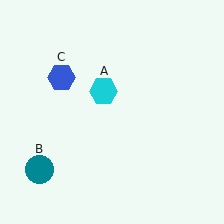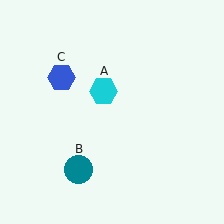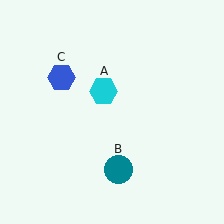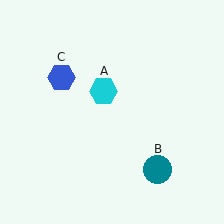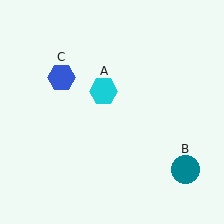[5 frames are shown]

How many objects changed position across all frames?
1 object changed position: teal circle (object B).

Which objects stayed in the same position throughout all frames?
Cyan hexagon (object A) and blue hexagon (object C) remained stationary.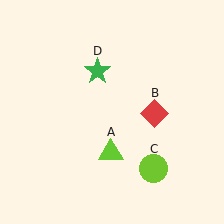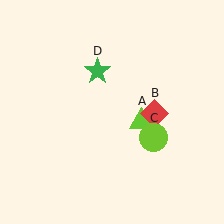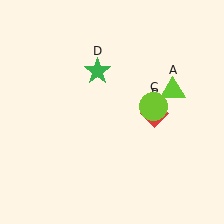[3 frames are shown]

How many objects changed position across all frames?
2 objects changed position: lime triangle (object A), lime circle (object C).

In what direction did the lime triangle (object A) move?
The lime triangle (object A) moved up and to the right.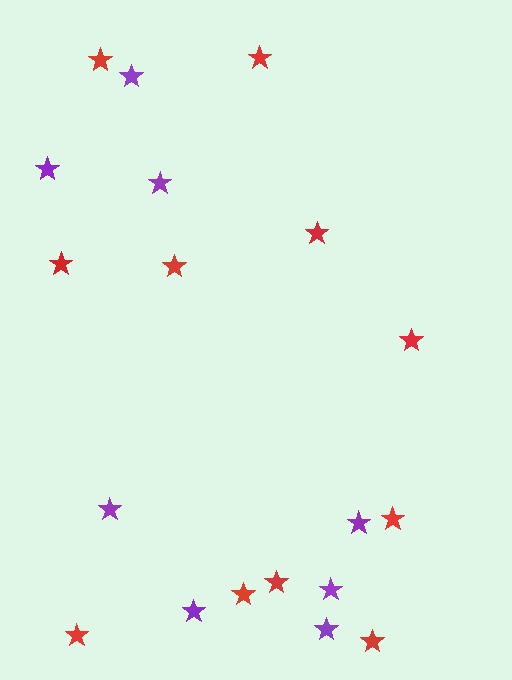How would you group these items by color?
There are 2 groups: one group of red stars (11) and one group of purple stars (8).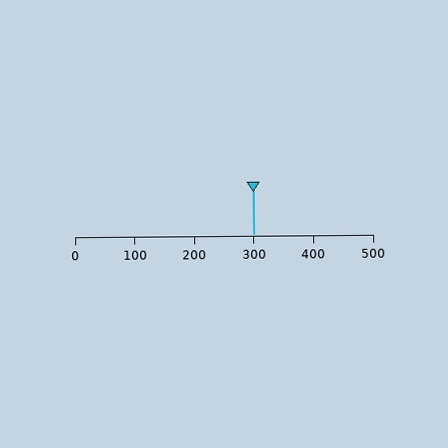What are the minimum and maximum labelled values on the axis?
The axis runs from 0 to 500.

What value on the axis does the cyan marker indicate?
The marker indicates approximately 300.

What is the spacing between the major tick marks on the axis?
The major ticks are spaced 100 apart.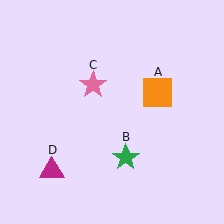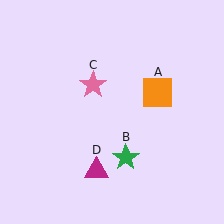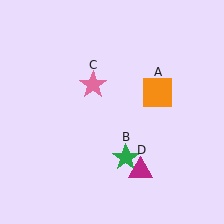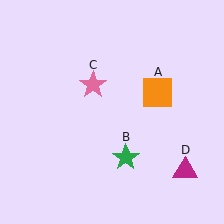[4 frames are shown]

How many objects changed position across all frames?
1 object changed position: magenta triangle (object D).